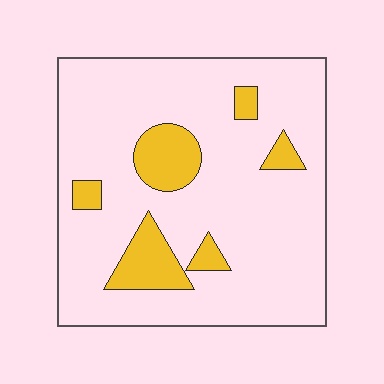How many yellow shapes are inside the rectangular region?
6.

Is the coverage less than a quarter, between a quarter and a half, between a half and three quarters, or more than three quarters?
Less than a quarter.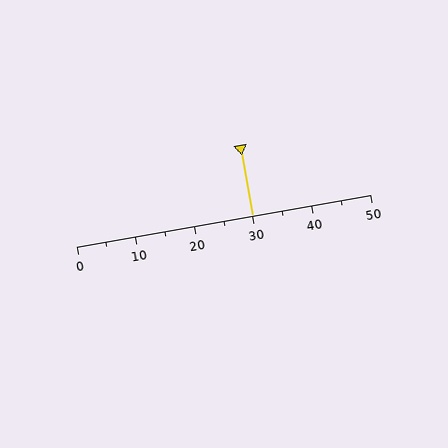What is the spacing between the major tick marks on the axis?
The major ticks are spaced 10 apart.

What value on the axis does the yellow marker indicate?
The marker indicates approximately 30.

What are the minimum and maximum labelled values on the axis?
The axis runs from 0 to 50.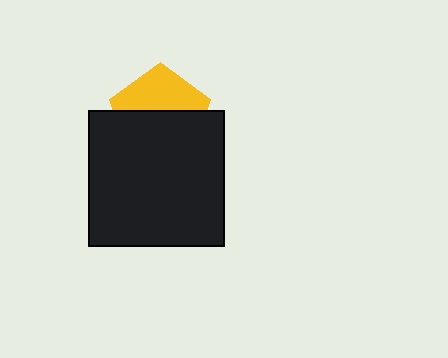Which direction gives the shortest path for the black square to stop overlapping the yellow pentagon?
Moving down gives the shortest separation.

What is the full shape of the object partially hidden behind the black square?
The partially hidden object is a yellow pentagon.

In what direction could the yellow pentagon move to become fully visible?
The yellow pentagon could move up. That would shift it out from behind the black square entirely.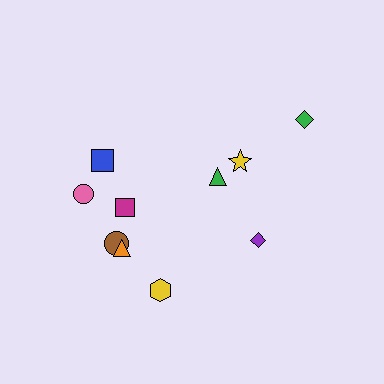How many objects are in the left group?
There are 6 objects.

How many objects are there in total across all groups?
There are 10 objects.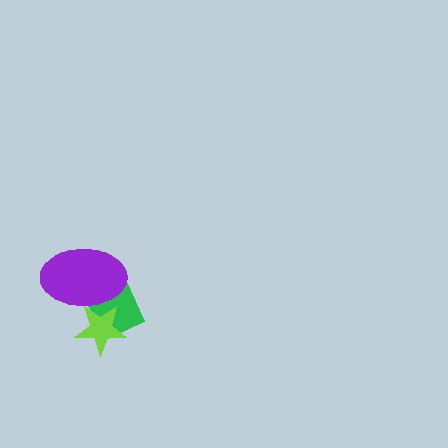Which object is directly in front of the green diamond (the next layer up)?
The purple ellipse is directly in front of the green diamond.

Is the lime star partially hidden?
No, no other shape covers it.